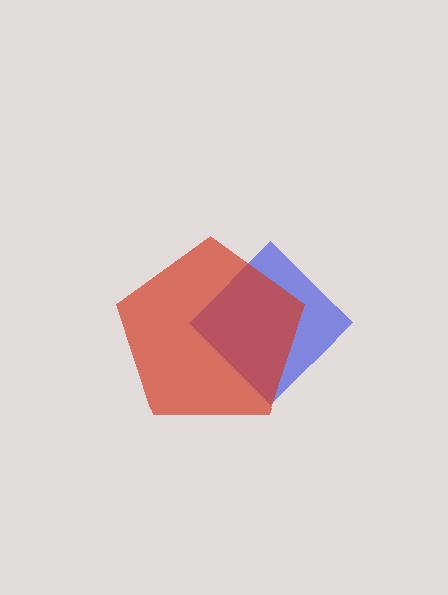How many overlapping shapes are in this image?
There are 2 overlapping shapes in the image.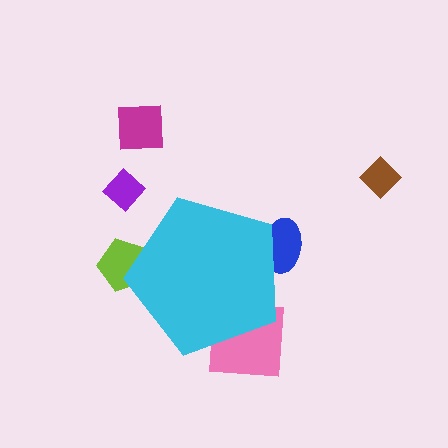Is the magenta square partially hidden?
No, the magenta square is fully visible.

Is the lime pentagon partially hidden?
Yes, the lime pentagon is partially hidden behind the cyan pentagon.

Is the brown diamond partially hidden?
No, the brown diamond is fully visible.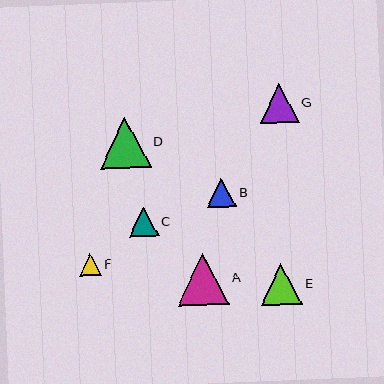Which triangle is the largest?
Triangle A is the largest with a size of approximately 52 pixels.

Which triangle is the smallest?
Triangle F is the smallest with a size of approximately 22 pixels.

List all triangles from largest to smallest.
From largest to smallest: A, D, E, G, C, B, F.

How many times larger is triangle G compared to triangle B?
Triangle G is approximately 1.3 times the size of triangle B.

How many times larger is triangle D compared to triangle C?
Triangle D is approximately 1.7 times the size of triangle C.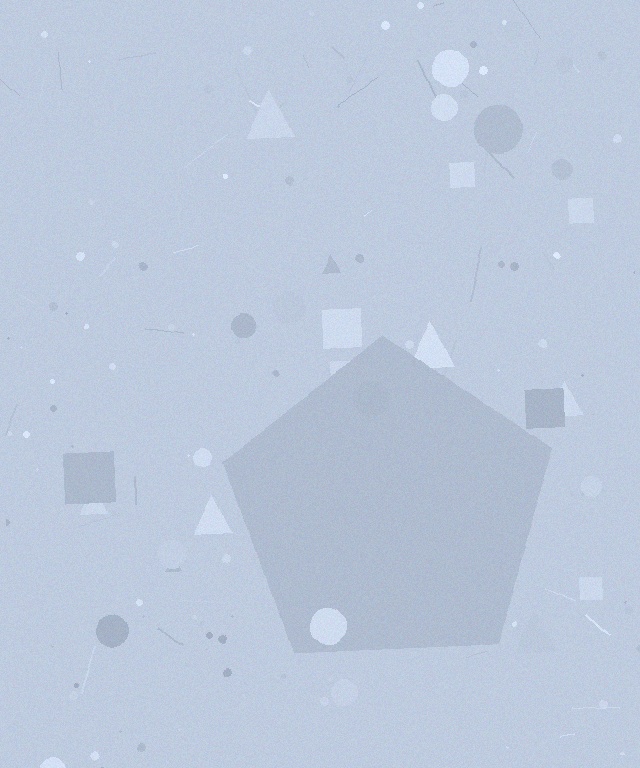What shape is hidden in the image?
A pentagon is hidden in the image.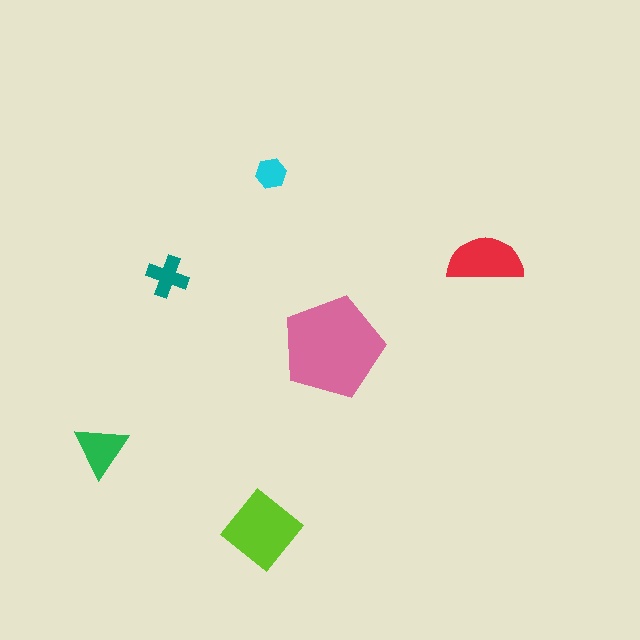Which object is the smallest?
The cyan hexagon.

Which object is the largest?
The pink pentagon.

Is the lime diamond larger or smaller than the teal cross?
Larger.